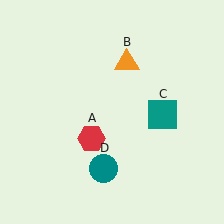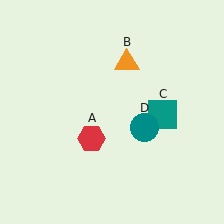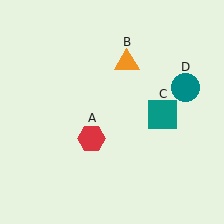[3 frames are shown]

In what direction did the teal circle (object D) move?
The teal circle (object D) moved up and to the right.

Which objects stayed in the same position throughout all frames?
Red hexagon (object A) and orange triangle (object B) and teal square (object C) remained stationary.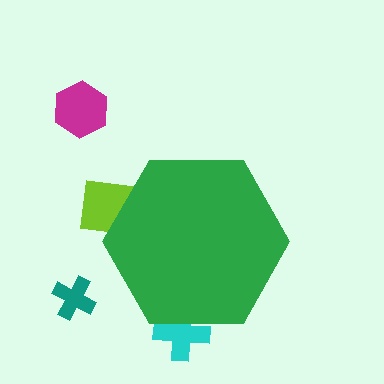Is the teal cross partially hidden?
No, the teal cross is fully visible.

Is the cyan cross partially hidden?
Yes, the cyan cross is partially hidden behind the green hexagon.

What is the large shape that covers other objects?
A green hexagon.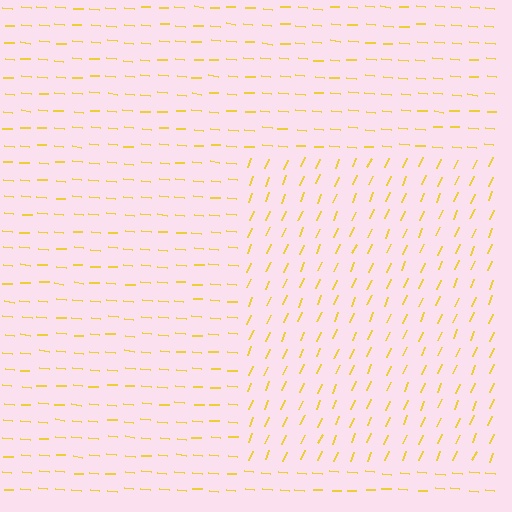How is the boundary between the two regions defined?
The boundary is defined purely by a change in line orientation (approximately 72 degrees difference). All lines are the same color and thickness.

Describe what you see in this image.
The image is filled with small yellow line segments. A rectangle region in the image has lines oriented differently from the surrounding lines, creating a visible texture boundary.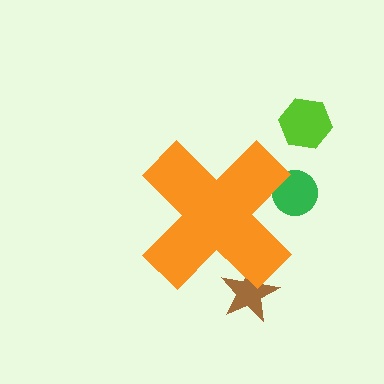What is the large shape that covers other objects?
An orange cross.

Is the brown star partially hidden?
Yes, the brown star is partially hidden behind the orange cross.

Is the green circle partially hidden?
Yes, the green circle is partially hidden behind the orange cross.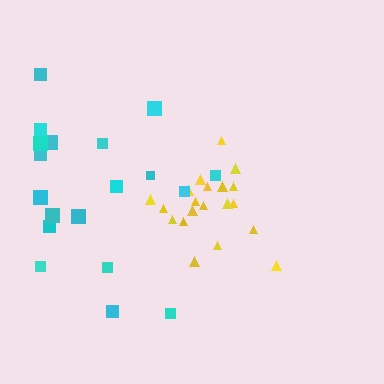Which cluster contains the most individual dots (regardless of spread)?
Yellow (20).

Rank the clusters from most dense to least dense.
yellow, cyan.